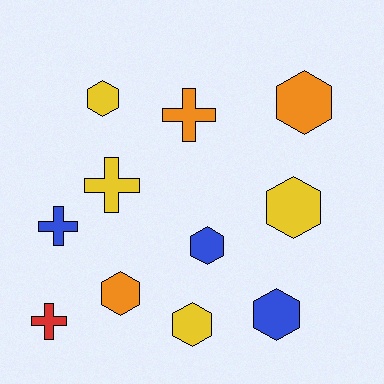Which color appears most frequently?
Yellow, with 4 objects.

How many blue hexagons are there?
There are 2 blue hexagons.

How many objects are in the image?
There are 11 objects.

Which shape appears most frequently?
Hexagon, with 7 objects.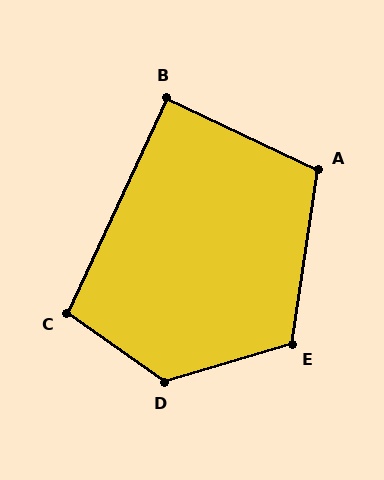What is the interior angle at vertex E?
Approximately 115 degrees (obtuse).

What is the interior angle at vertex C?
Approximately 101 degrees (obtuse).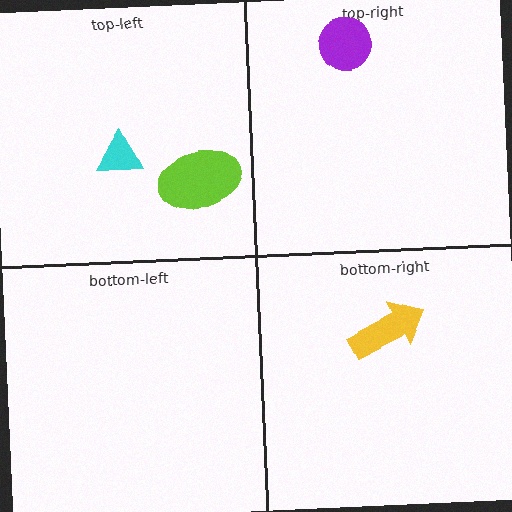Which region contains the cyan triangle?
The top-left region.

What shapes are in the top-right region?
The purple circle.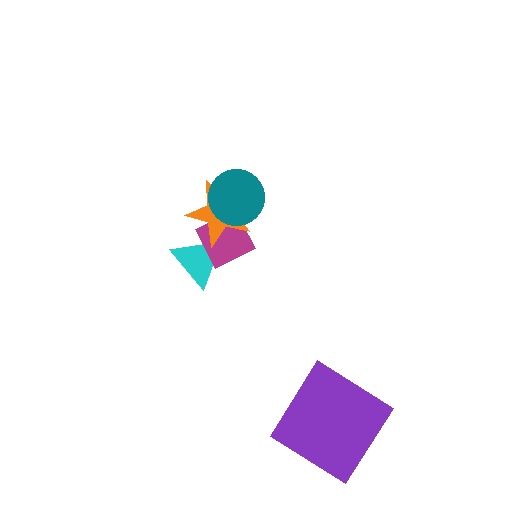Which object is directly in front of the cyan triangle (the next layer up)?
The magenta diamond is directly in front of the cyan triangle.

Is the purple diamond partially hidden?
No, no other shape covers it.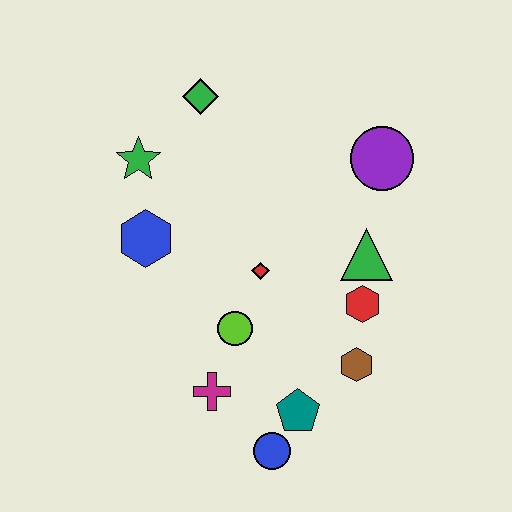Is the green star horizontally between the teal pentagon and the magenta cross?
No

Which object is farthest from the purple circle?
The blue circle is farthest from the purple circle.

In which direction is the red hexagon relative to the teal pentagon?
The red hexagon is above the teal pentagon.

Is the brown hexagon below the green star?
Yes